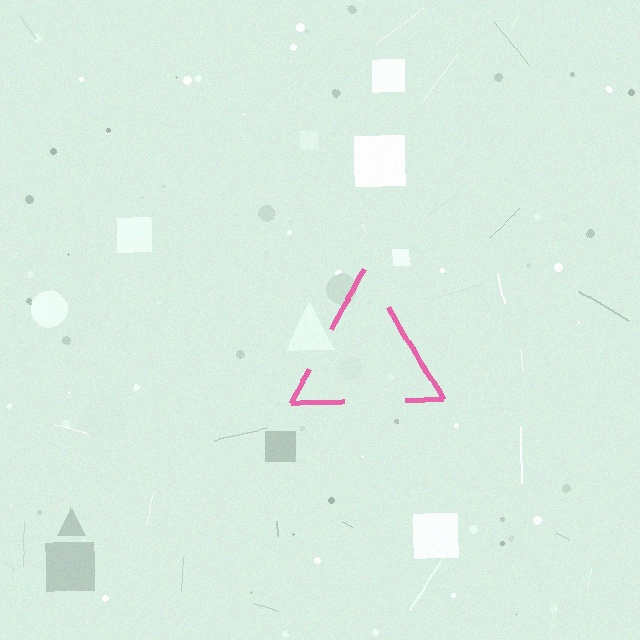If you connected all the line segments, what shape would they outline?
They would outline a triangle.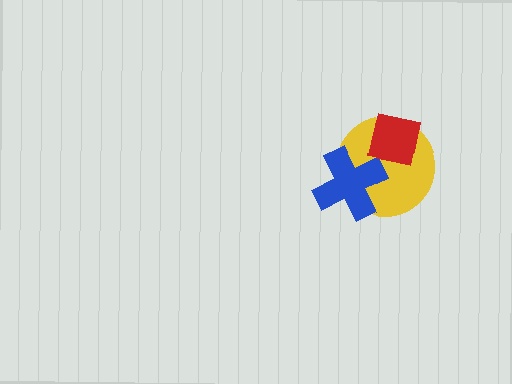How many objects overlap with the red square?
1 object overlaps with the red square.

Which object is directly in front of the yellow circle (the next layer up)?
The blue cross is directly in front of the yellow circle.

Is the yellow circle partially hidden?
Yes, it is partially covered by another shape.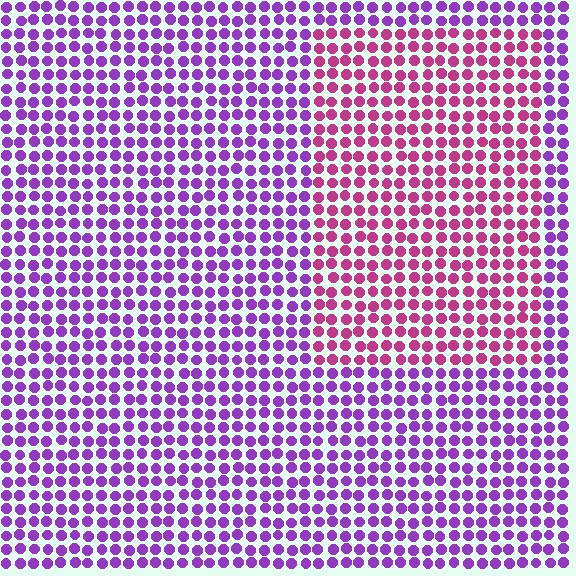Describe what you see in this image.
The image is filled with small purple elements in a uniform arrangement. A rectangle-shaped region is visible where the elements are tinted to a slightly different hue, forming a subtle color boundary.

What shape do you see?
I see a rectangle.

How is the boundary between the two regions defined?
The boundary is defined purely by a slight shift in hue (about 44 degrees). Spacing, size, and orientation are identical on both sides.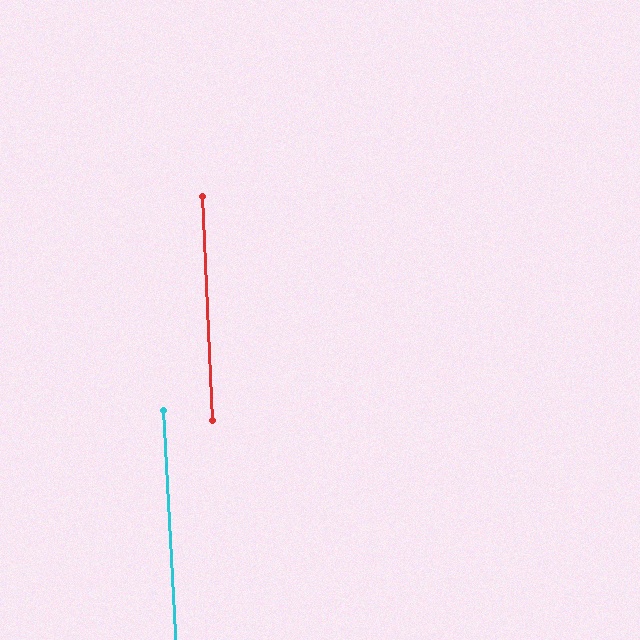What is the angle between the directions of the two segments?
Approximately 1 degree.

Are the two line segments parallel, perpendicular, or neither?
Parallel — their directions differ by only 0.6°.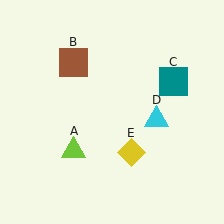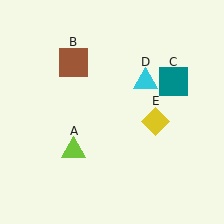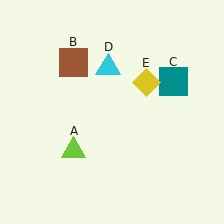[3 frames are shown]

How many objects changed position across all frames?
2 objects changed position: cyan triangle (object D), yellow diamond (object E).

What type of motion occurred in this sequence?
The cyan triangle (object D), yellow diamond (object E) rotated counterclockwise around the center of the scene.